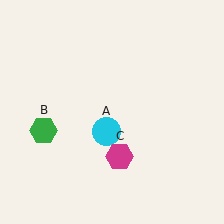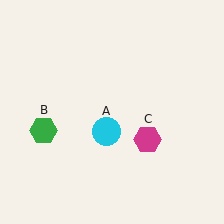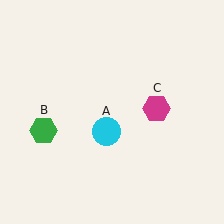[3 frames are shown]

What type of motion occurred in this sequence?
The magenta hexagon (object C) rotated counterclockwise around the center of the scene.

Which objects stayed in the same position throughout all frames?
Cyan circle (object A) and green hexagon (object B) remained stationary.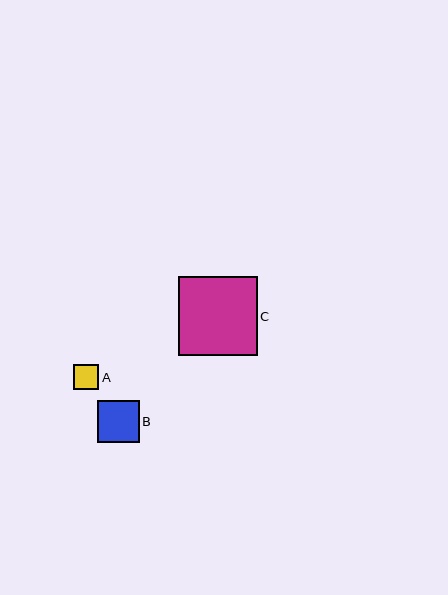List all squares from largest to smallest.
From largest to smallest: C, B, A.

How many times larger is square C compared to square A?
Square C is approximately 3.1 times the size of square A.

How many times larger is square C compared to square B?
Square C is approximately 1.9 times the size of square B.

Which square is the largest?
Square C is the largest with a size of approximately 79 pixels.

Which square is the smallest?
Square A is the smallest with a size of approximately 25 pixels.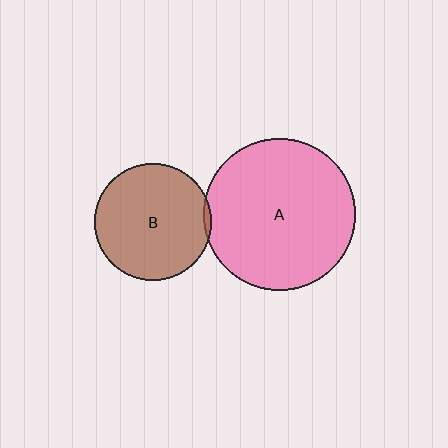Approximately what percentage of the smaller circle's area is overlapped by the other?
Approximately 5%.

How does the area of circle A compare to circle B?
Approximately 1.7 times.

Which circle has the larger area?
Circle A (pink).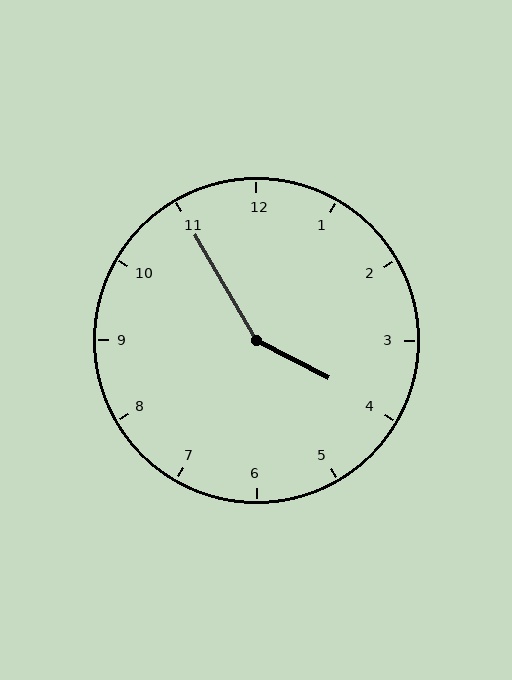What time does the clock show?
3:55.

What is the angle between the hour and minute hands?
Approximately 148 degrees.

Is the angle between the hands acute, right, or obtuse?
It is obtuse.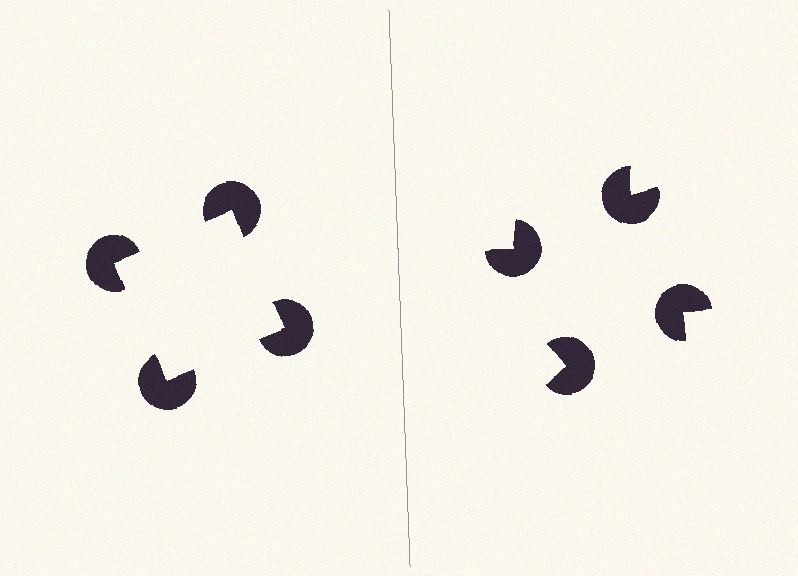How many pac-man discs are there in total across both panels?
8 — 4 on each side.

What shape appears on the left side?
An illusory square.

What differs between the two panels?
The pac-man discs are positioned identically on both sides; only the wedge orientations differ. On the left they align to a square; on the right they are misaligned.